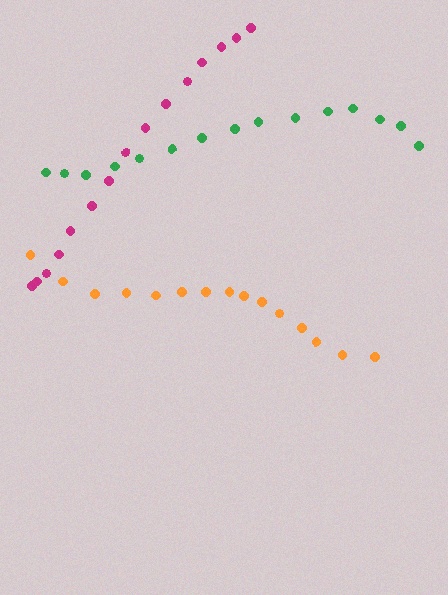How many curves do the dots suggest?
There are 3 distinct paths.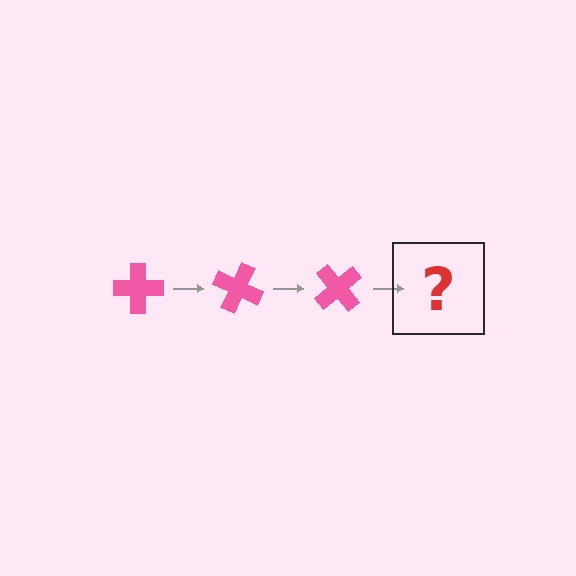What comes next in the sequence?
The next element should be a pink cross rotated 75 degrees.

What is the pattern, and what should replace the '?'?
The pattern is that the cross rotates 25 degrees each step. The '?' should be a pink cross rotated 75 degrees.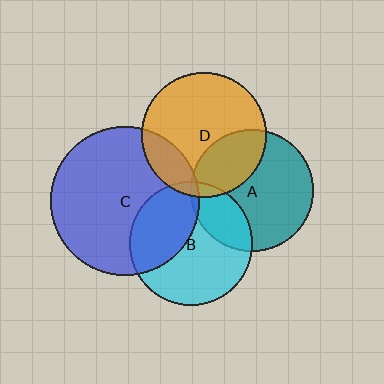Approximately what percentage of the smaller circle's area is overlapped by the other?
Approximately 15%.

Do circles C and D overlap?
Yes.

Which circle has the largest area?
Circle C (blue).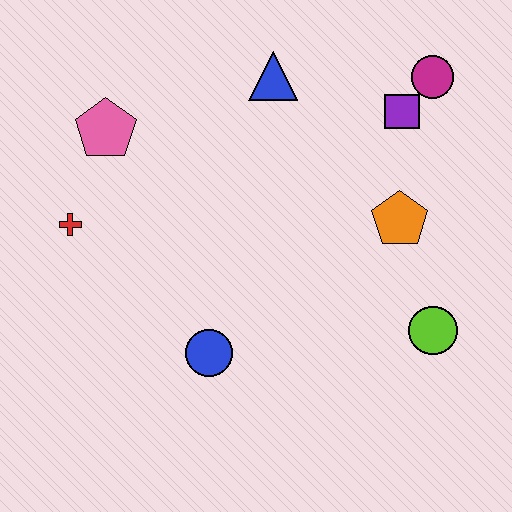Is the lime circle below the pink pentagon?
Yes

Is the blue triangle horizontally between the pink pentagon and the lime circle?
Yes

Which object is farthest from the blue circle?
The magenta circle is farthest from the blue circle.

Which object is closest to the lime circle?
The orange pentagon is closest to the lime circle.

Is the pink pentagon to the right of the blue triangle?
No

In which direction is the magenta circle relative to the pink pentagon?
The magenta circle is to the right of the pink pentagon.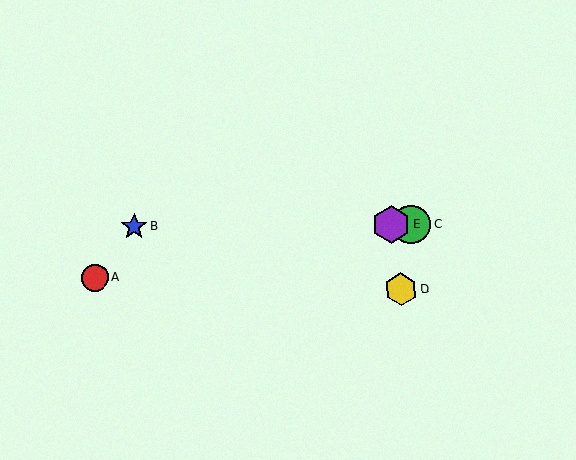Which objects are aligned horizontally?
Objects B, C, E are aligned horizontally.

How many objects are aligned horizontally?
3 objects (B, C, E) are aligned horizontally.